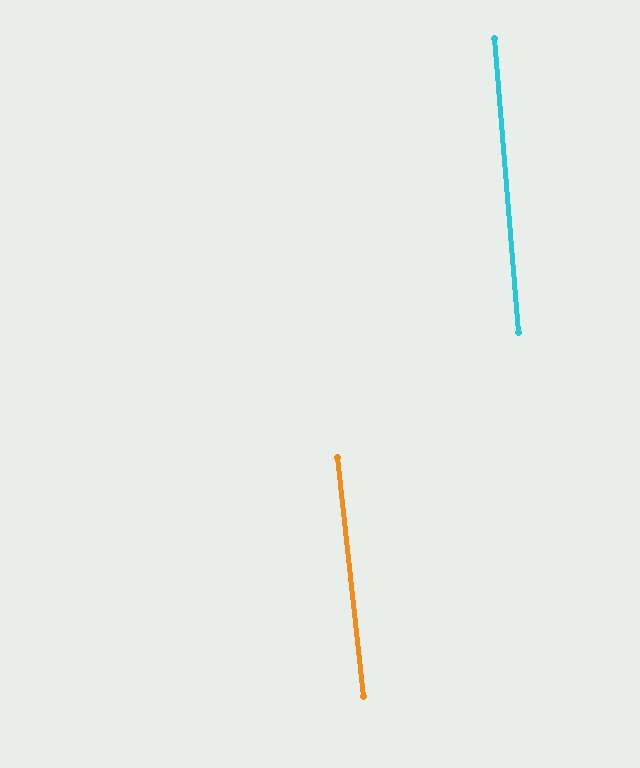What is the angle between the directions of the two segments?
Approximately 2 degrees.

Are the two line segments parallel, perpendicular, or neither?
Parallel — their directions differ by only 1.7°.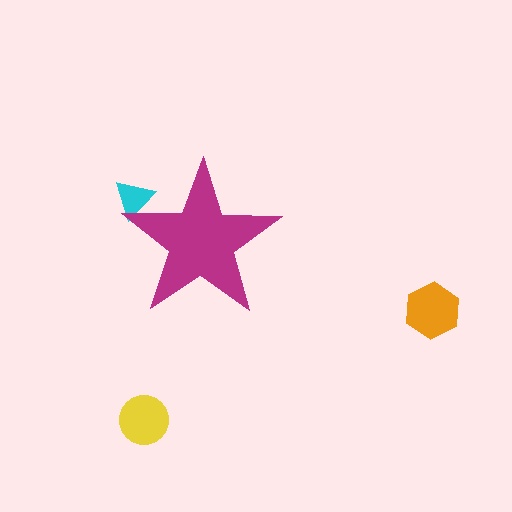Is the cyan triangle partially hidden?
Yes, the cyan triangle is partially hidden behind the magenta star.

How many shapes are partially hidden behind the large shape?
1 shape is partially hidden.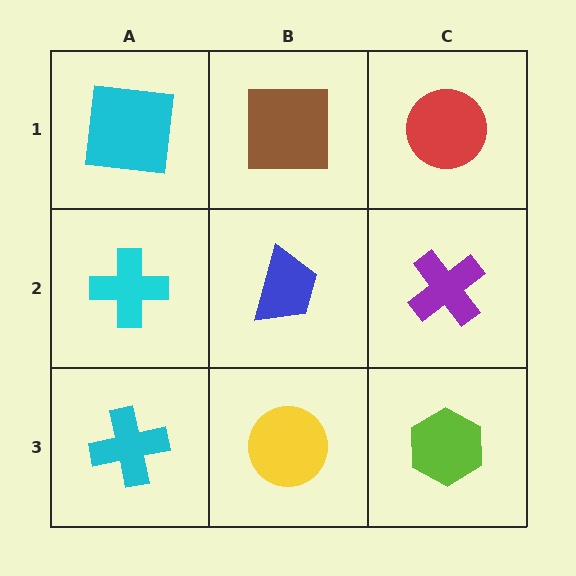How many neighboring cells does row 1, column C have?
2.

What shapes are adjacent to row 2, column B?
A brown square (row 1, column B), a yellow circle (row 3, column B), a cyan cross (row 2, column A), a purple cross (row 2, column C).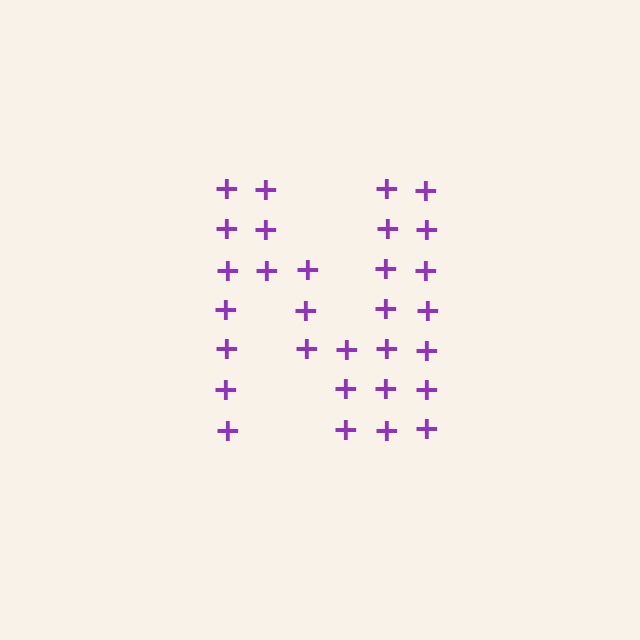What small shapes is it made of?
It is made of small plus signs.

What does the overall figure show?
The overall figure shows the letter N.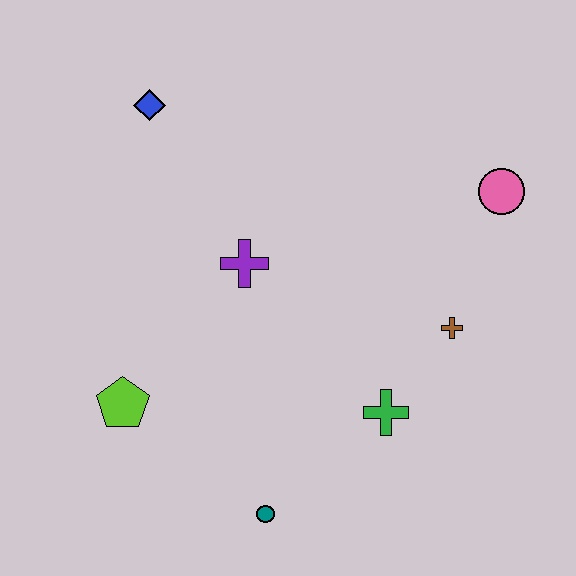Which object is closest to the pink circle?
The brown cross is closest to the pink circle.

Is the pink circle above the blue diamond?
No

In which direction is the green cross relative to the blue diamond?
The green cross is below the blue diamond.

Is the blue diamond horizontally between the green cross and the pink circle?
No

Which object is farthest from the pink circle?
The lime pentagon is farthest from the pink circle.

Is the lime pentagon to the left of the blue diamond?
Yes